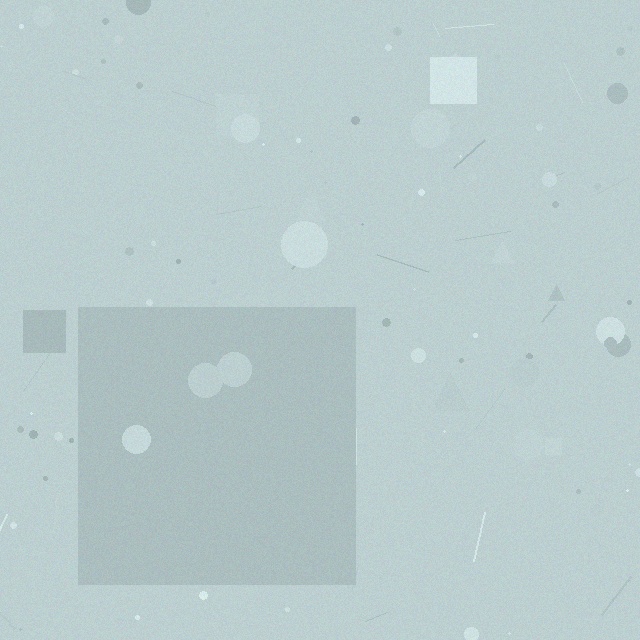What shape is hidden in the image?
A square is hidden in the image.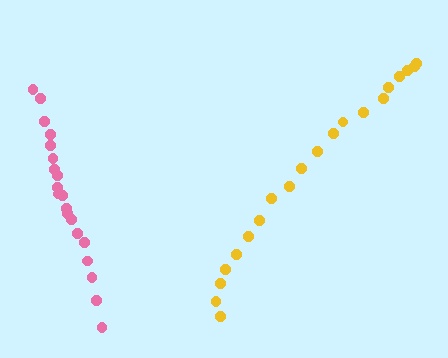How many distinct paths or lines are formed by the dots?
There are 2 distinct paths.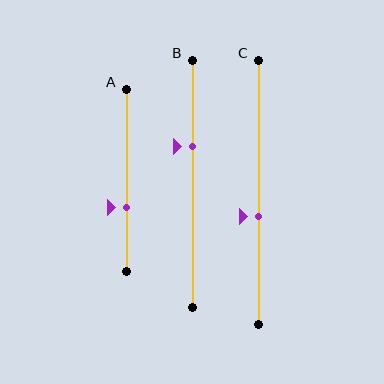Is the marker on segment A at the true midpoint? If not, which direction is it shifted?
No, the marker on segment A is shifted downward by about 15% of the segment length.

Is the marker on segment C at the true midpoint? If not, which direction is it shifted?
No, the marker on segment C is shifted downward by about 9% of the segment length.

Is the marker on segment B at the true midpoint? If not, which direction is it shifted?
No, the marker on segment B is shifted upward by about 15% of the segment length.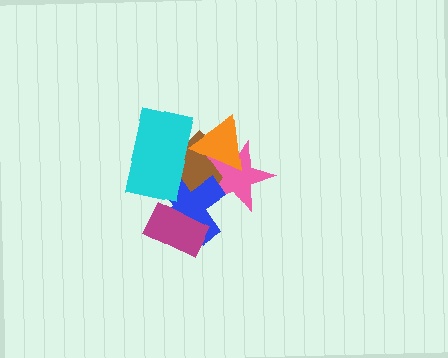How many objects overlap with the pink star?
3 objects overlap with the pink star.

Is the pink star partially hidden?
Yes, it is partially covered by another shape.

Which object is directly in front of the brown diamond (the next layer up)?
The pink star is directly in front of the brown diamond.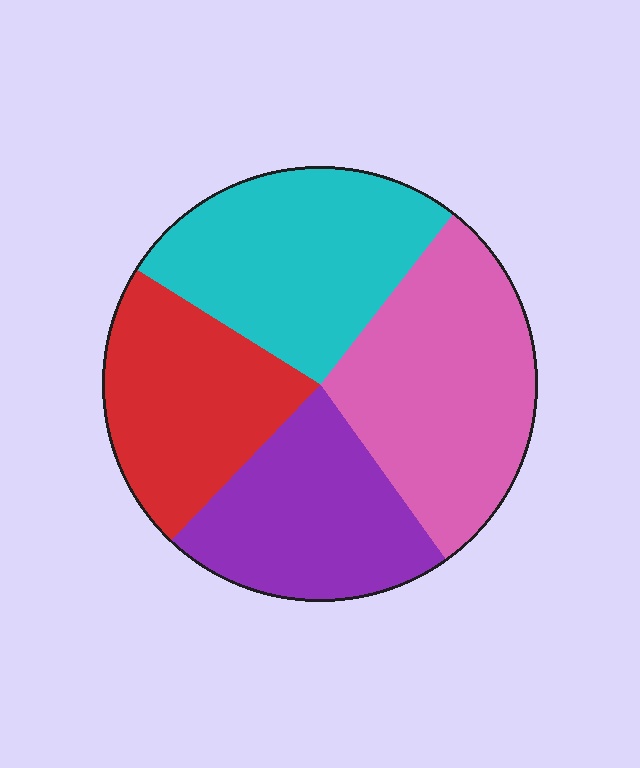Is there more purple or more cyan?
Cyan.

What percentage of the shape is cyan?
Cyan covers about 25% of the shape.